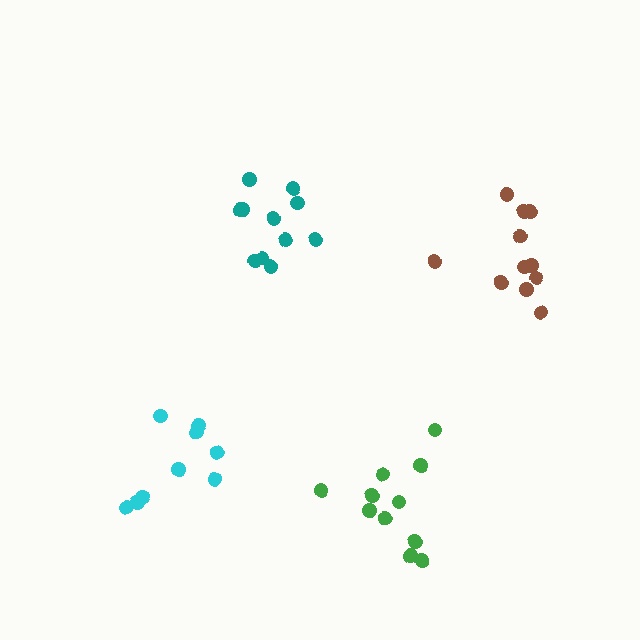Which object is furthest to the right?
The brown cluster is rightmost.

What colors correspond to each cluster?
The clusters are colored: teal, green, cyan, brown.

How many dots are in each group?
Group 1: 11 dots, Group 2: 11 dots, Group 3: 9 dots, Group 4: 11 dots (42 total).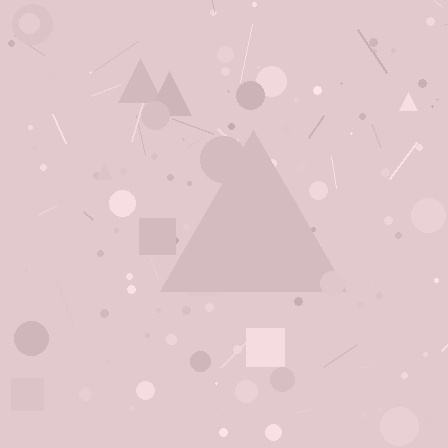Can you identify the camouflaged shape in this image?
The camouflaged shape is a triangle.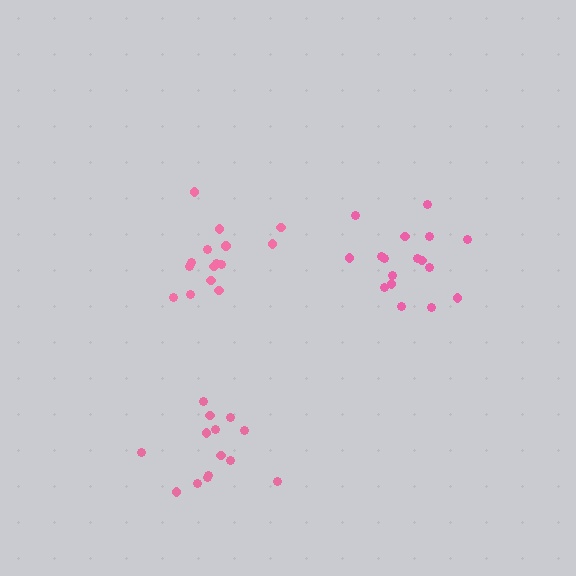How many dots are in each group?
Group 1: 14 dots, Group 2: 15 dots, Group 3: 17 dots (46 total).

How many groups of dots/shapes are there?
There are 3 groups.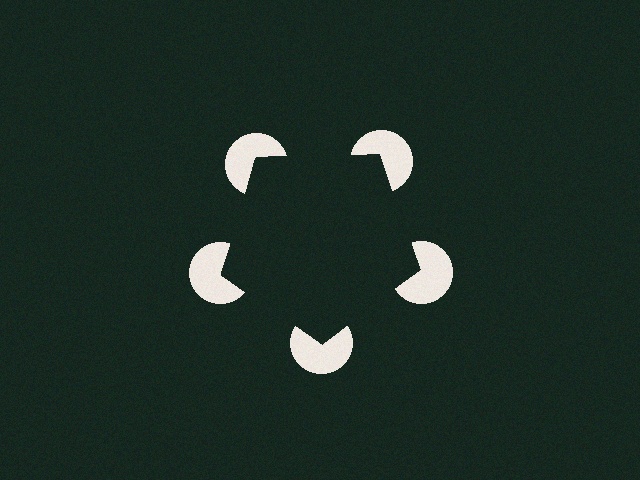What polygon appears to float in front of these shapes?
An illusory pentagon — its edges are inferred from the aligned wedge cuts in the pac-man discs, not physically drawn.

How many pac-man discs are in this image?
There are 5 — one at each vertex of the illusory pentagon.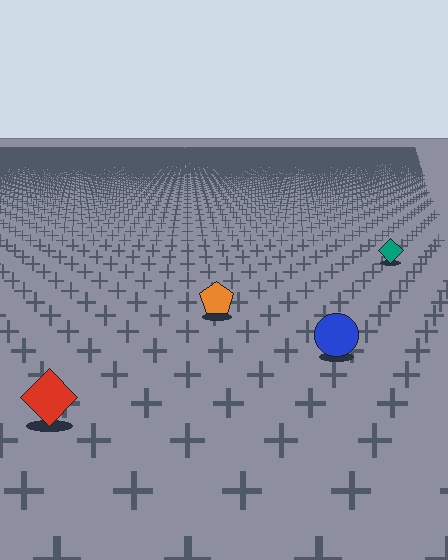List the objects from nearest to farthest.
From nearest to farthest: the red diamond, the blue circle, the orange pentagon, the teal diamond.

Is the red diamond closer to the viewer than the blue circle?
Yes. The red diamond is closer — you can tell from the texture gradient: the ground texture is coarser near it.